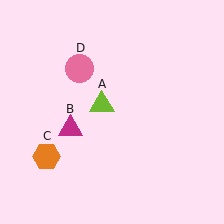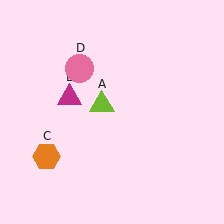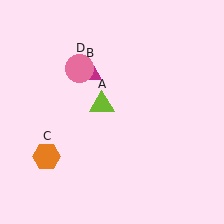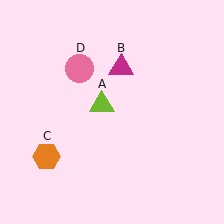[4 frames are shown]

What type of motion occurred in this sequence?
The magenta triangle (object B) rotated clockwise around the center of the scene.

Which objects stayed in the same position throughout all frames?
Lime triangle (object A) and orange hexagon (object C) and pink circle (object D) remained stationary.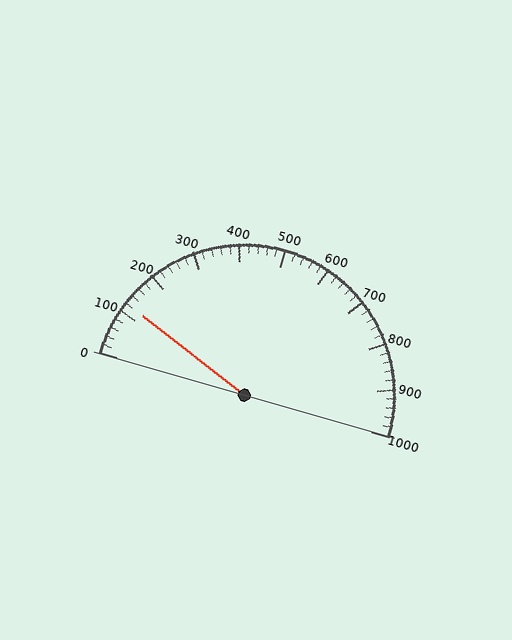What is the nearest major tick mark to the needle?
The nearest major tick mark is 100.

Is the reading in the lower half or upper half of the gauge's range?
The reading is in the lower half of the range (0 to 1000).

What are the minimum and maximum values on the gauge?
The gauge ranges from 0 to 1000.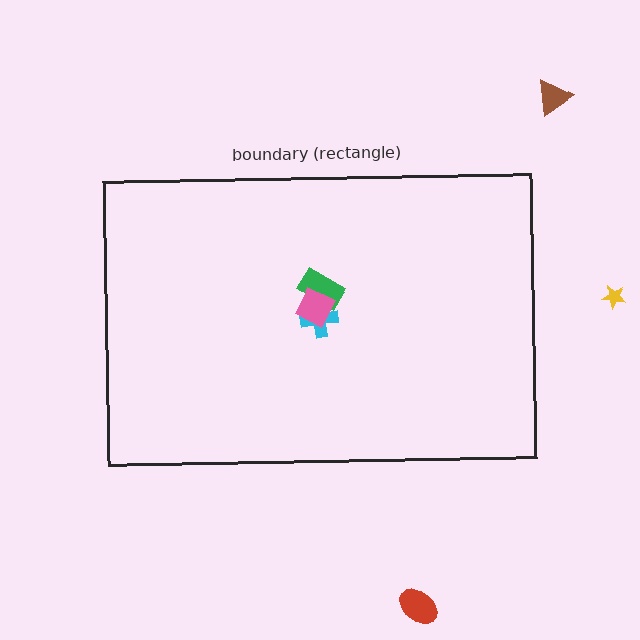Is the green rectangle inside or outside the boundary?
Inside.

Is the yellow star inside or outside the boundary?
Outside.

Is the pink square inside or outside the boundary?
Inside.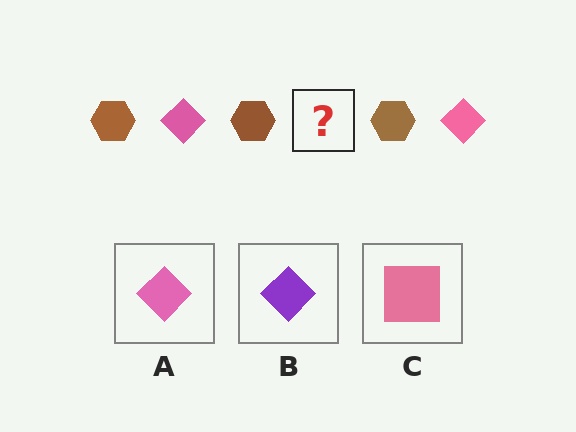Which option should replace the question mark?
Option A.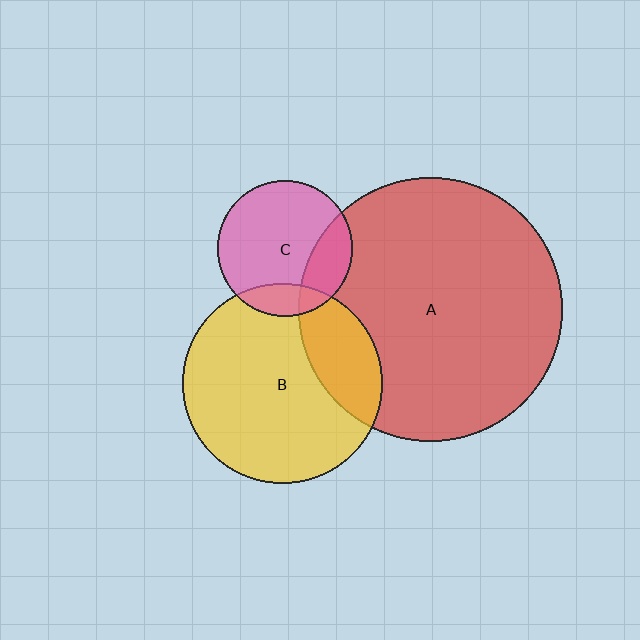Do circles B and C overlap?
Yes.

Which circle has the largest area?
Circle A (red).